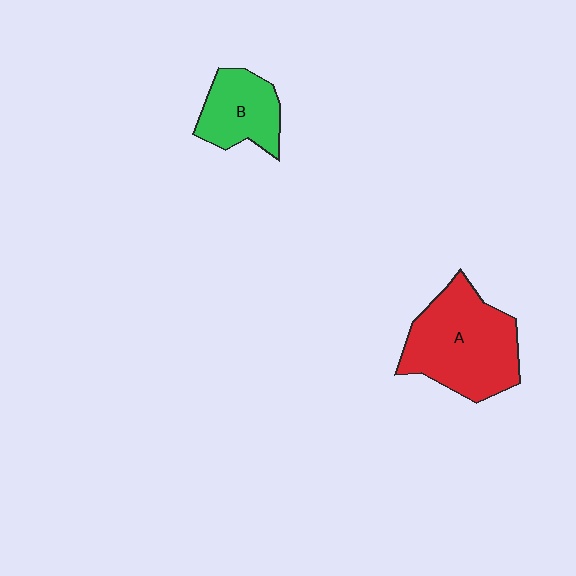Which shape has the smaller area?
Shape B (green).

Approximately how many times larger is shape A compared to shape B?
Approximately 1.8 times.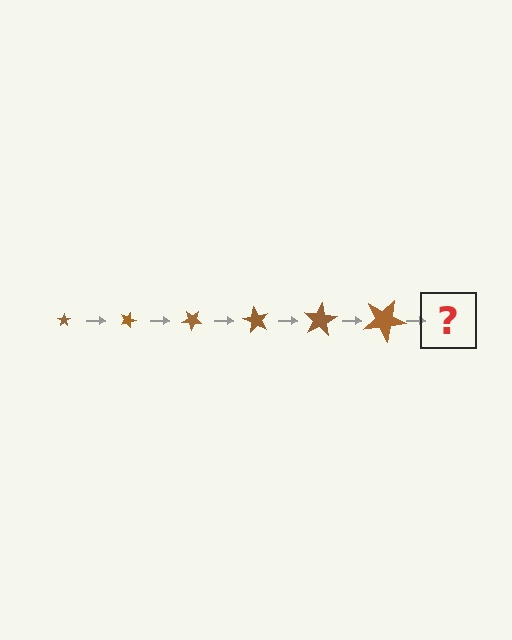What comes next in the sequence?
The next element should be a star, larger than the previous one and rotated 120 degrees from the start.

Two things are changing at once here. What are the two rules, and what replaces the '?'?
The two rules are that the star grows larger each step and it rotates 20 degrees each step. The '?' should be a star, larger than the previous one and rotated 120 degrees from the start.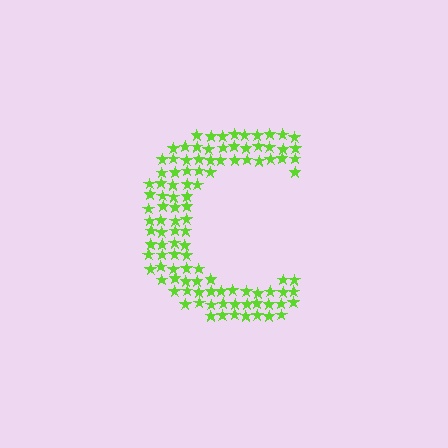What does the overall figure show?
The overall figure shows the letter C.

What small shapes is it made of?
It is made of small stars.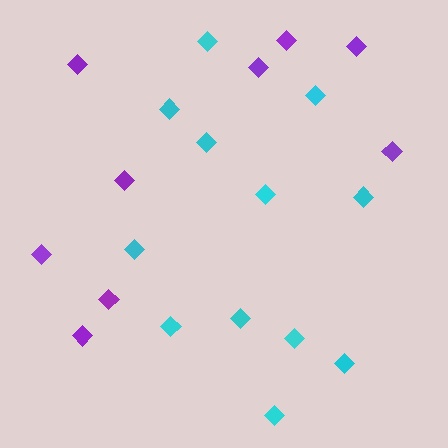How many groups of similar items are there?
There are 2 groups: one group of purple diamonds (9) and one group of cyan diamonds (12).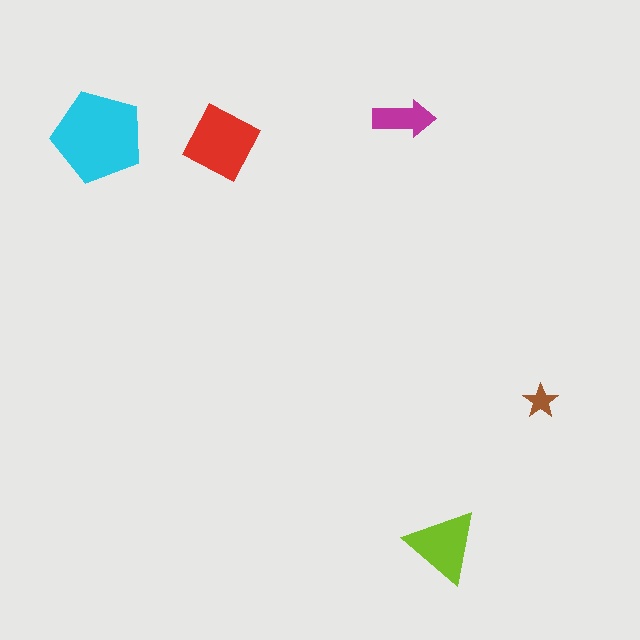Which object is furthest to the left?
The cyan pentagon is leftmost.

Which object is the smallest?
The brown star.